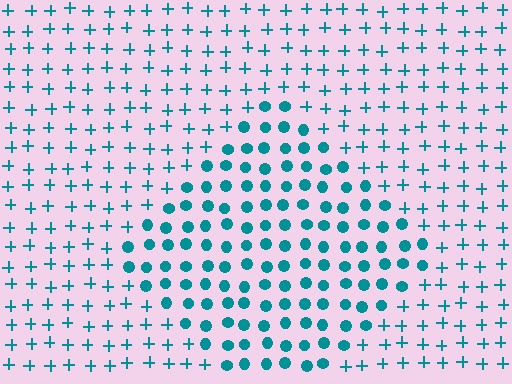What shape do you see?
I see a diamond.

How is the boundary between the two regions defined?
The boundary is defined by a change in element shape: circles inside vs. plus signs outside. All elements share the same color and spacing.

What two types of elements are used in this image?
The image uses circles inside the diamond region and plus signs outside it.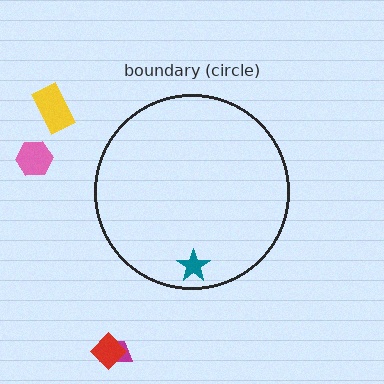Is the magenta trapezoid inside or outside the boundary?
Outside.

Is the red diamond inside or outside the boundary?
Outside.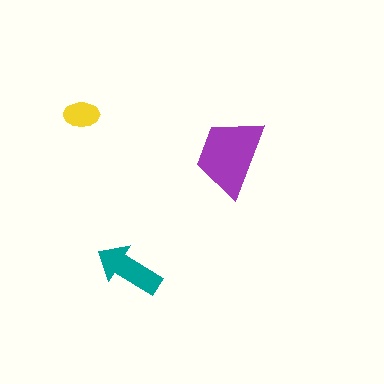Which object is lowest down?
The teal arrow is bottommost.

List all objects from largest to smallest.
The purple trapezoid, the teal arrow, the yellow ellipse.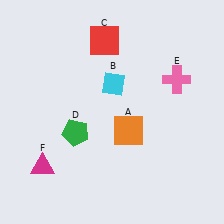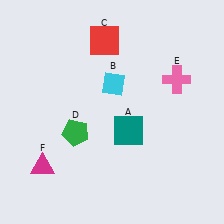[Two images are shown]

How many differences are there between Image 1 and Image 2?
There is 1 difference between the two images.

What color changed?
The square (A) changed from orange in Image 1 to teal in Image 2.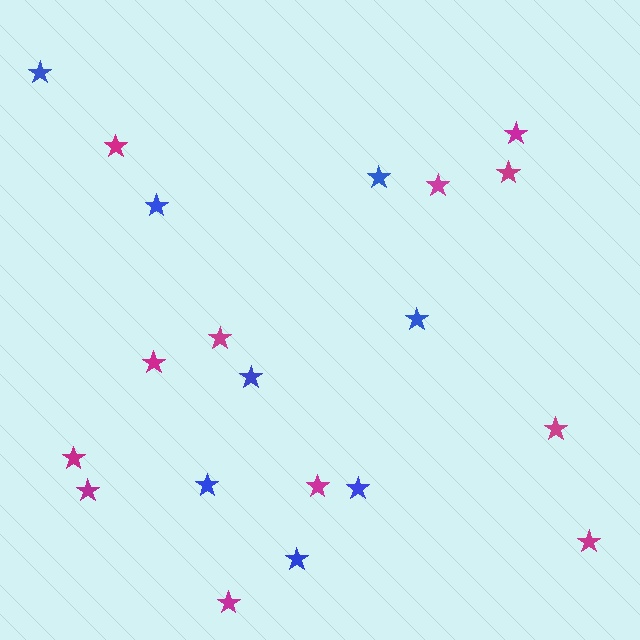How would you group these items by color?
There are 2 groups: one group of blue stars (8) and one group of magenta stars (12).